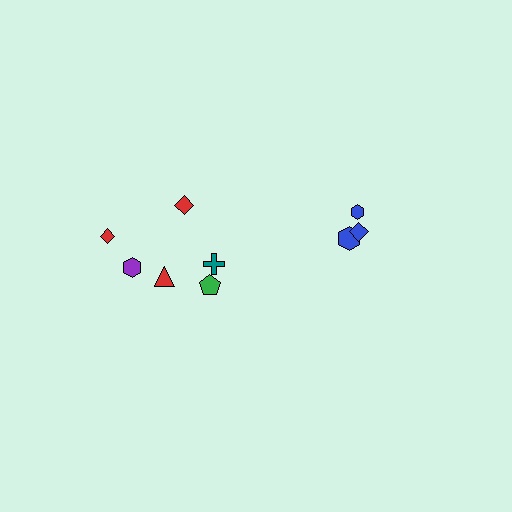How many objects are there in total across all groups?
There are 9 objects.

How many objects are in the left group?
There are 6 objects.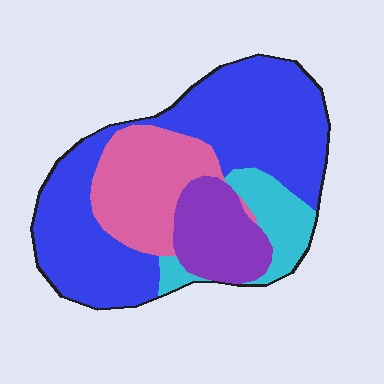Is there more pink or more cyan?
Pink.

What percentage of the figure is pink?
Pink covers around 20% of the figure.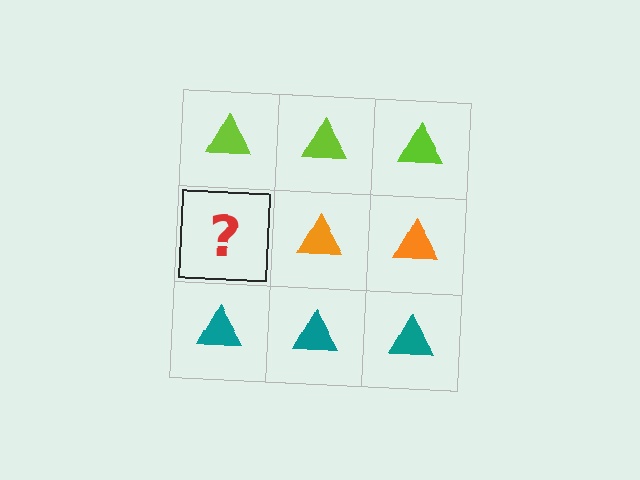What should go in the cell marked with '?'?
The missing cell should contain an orange triangle.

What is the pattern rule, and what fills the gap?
The rule is that each row has a consistent color. The gap should be filled with an orange triangle.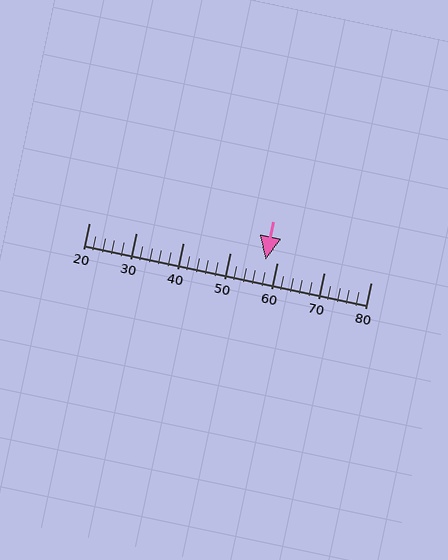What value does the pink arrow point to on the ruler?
The pink arrow points to approximately 58.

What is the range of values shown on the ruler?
The ruler shows values from 20 to 80.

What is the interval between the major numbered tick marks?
The major tick marks are spaced 10 units apart.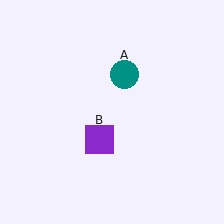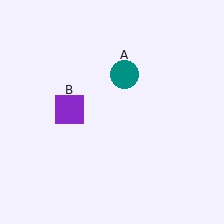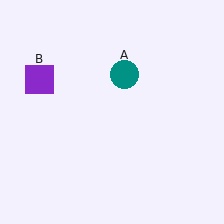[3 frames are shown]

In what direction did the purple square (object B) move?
The purple square (object B) moved up and to the left.